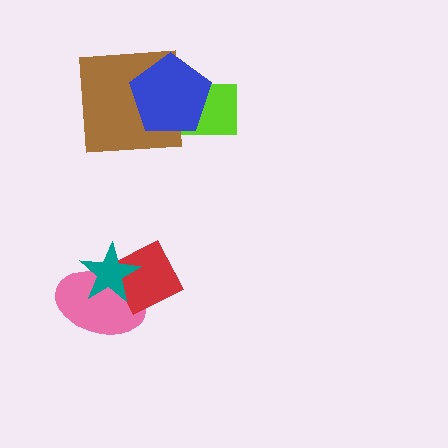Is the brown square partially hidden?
Yes, it is partially covered by another shape.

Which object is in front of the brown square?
The blue pentagon is in front of the brown square.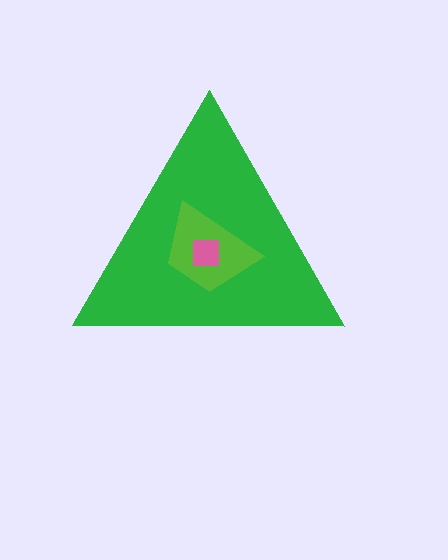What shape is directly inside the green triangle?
The lime trapezoid.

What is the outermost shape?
The green triangle.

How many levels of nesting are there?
3.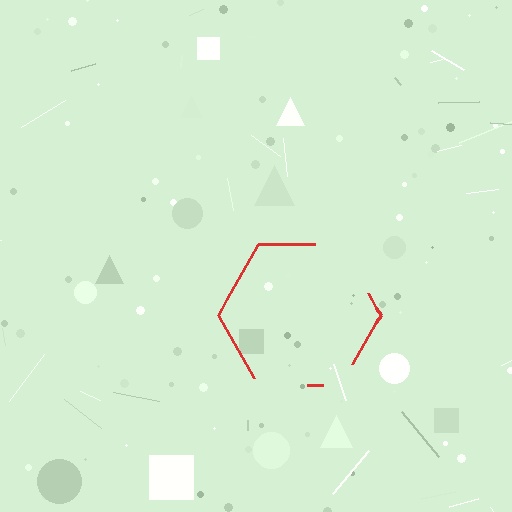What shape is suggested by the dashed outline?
The dashed outline suggests a hexagon.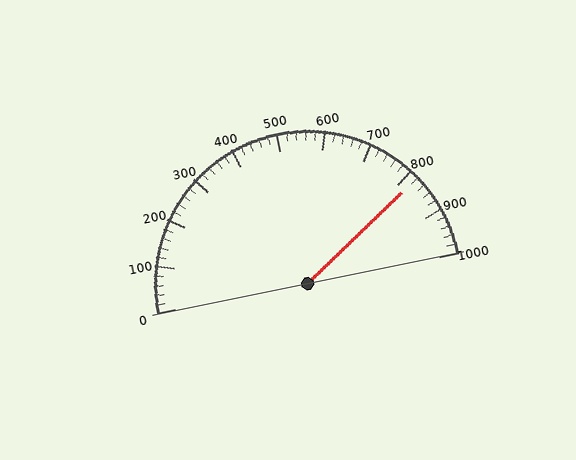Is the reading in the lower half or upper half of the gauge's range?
The reading is in the upper half of the range (0 to 1000).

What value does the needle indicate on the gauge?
The needle indicates approximately 820.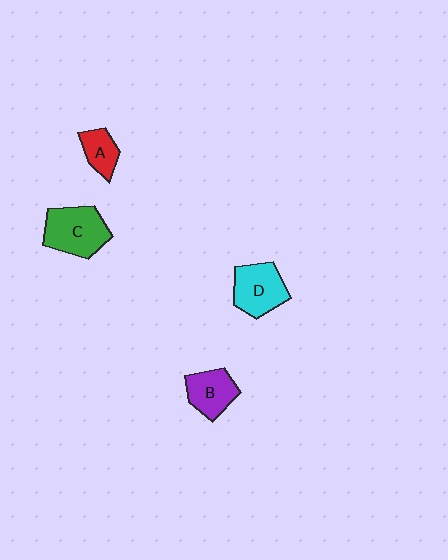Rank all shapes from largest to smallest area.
From largest to smallest: C (green), D (cyan), B (purple), A (red).